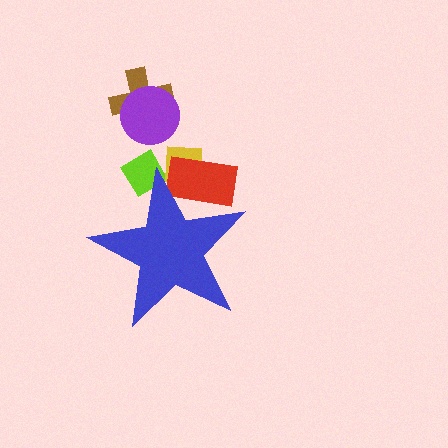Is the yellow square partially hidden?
Yes, the yellow square is partially hidden behind the blue star.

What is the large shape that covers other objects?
A blue star.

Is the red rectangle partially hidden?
Yes, the red rectangle is partially hidden behind the blue star.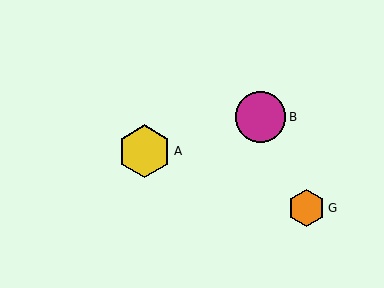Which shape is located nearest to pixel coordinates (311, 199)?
The orange hexagon (labeled G) at (307, 208) is nearest to that location.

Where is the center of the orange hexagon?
The center of the orange hexagon is at (307, 208).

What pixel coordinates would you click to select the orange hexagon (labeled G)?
Click at (307, 208) to select the orange hexagon G.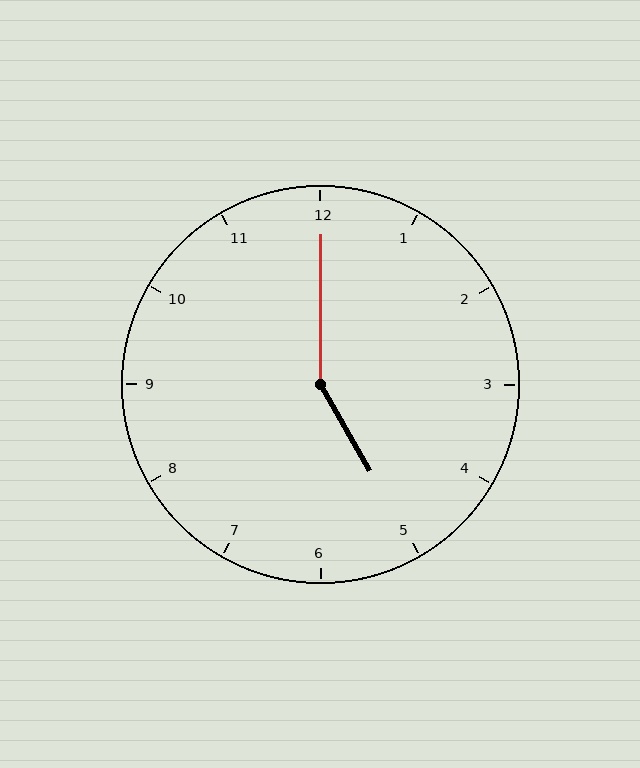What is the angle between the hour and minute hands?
Approximately 150 degrees.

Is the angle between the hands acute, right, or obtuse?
It is obtuse.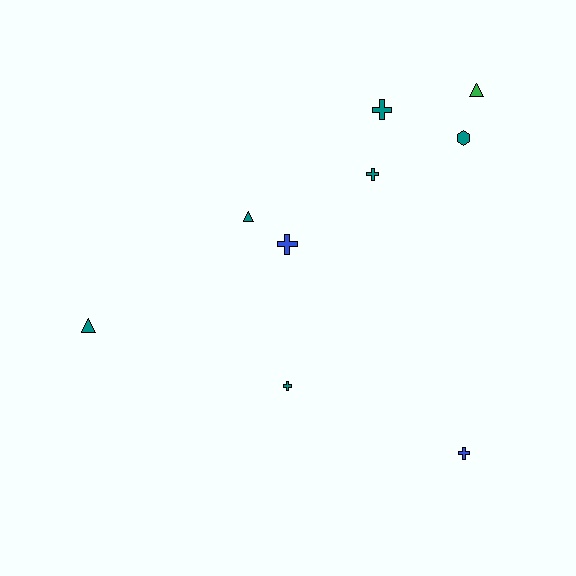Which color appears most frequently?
Teal, with 6 objects.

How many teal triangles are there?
There are 2 teal triangles.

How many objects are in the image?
There are 9 objects.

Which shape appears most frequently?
Cross, with 5 objects.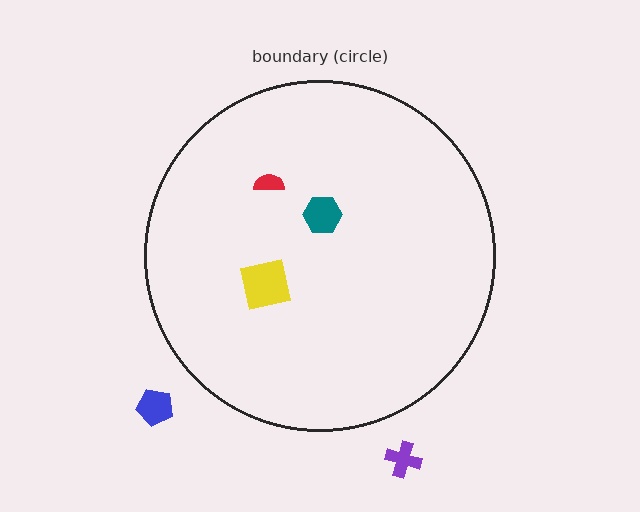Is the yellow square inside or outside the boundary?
Inside.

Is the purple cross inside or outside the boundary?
Outside.